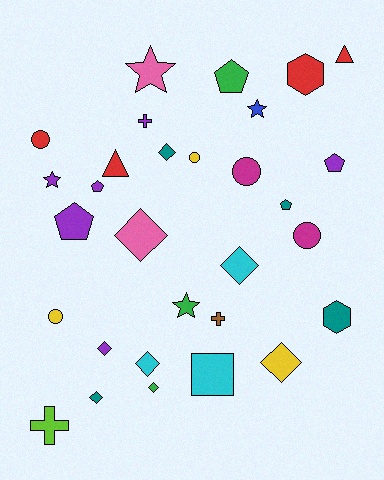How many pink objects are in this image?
There are 2 pink objects.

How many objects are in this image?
There are 30 objects.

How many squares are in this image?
There is 1 square.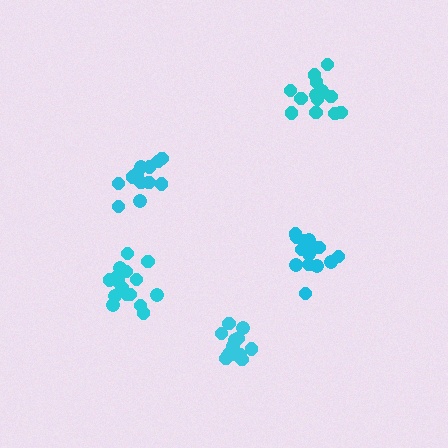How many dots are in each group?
Group 1: 13 dots, Group 2: 17 dots, Group 3: 18 dots, Group 4: 13 dots, Group 5: 15 dots (76 total).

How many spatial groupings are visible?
There are 5 spatial groupings.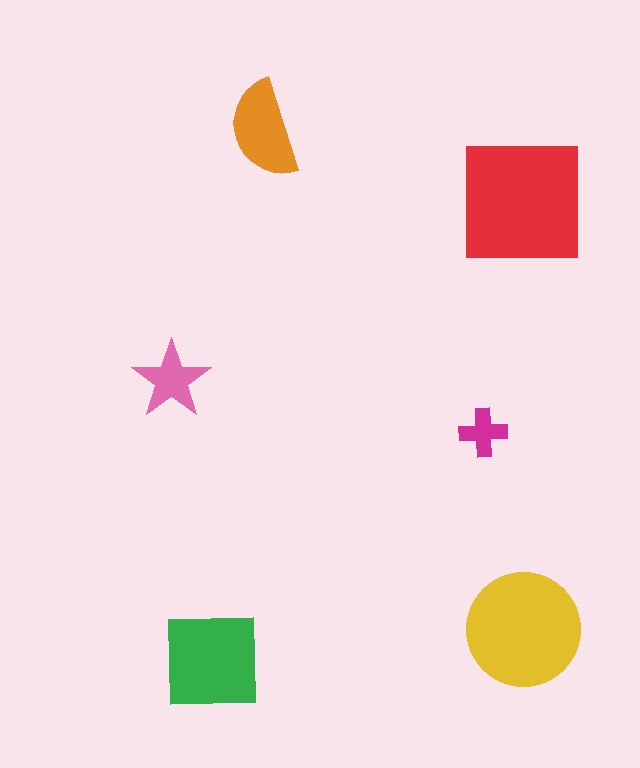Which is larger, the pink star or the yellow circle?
The yellow circle.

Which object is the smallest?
The magenta cross.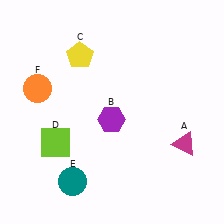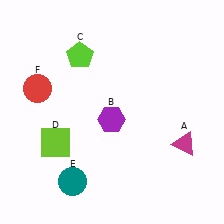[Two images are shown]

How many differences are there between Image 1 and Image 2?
There are 2 differences between the two images.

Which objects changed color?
C changed from yellow to lime. F changed from orange to red.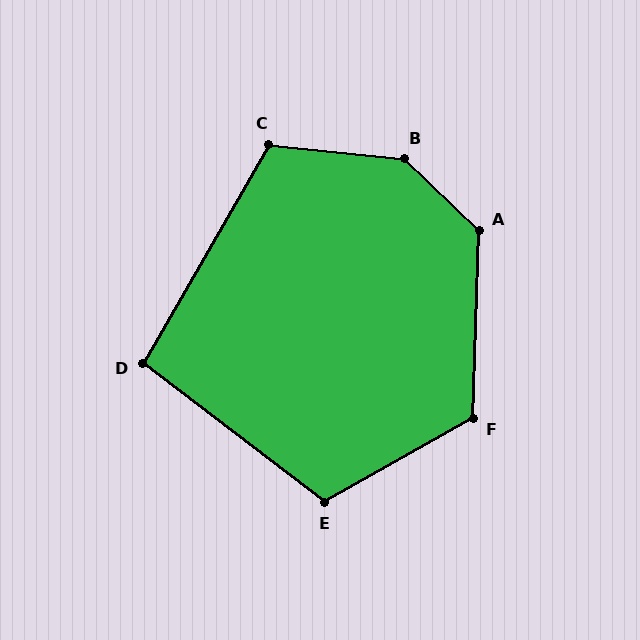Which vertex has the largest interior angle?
B, at approximately 141 degrees.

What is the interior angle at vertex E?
Approximately 113 degrees (obtuse).